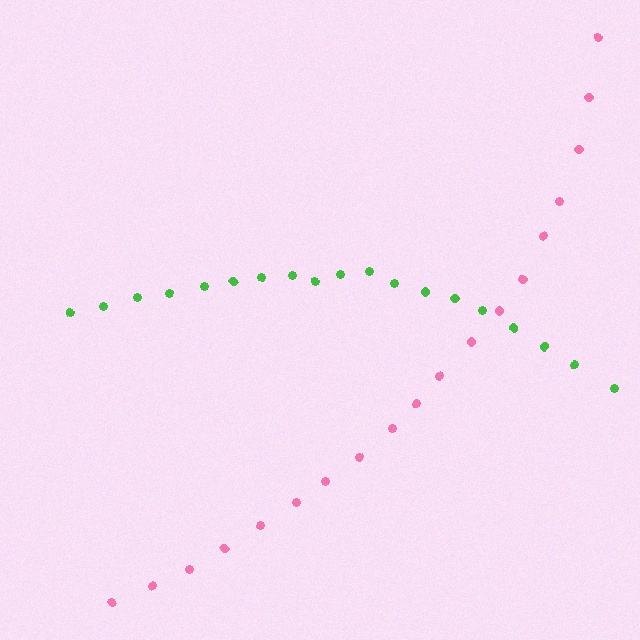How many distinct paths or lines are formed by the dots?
There are 2 distinct paths.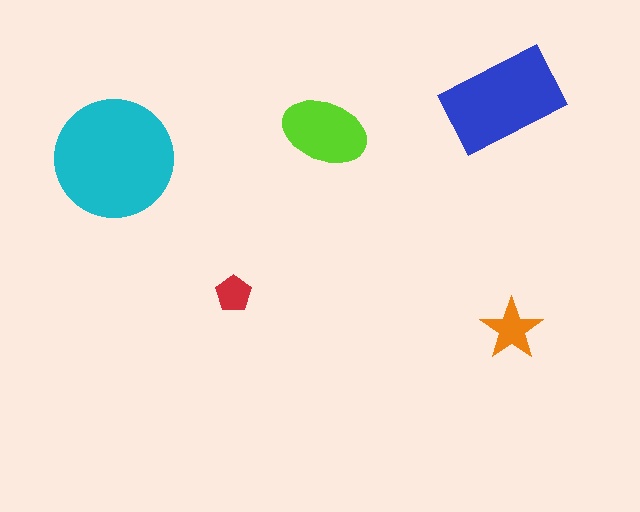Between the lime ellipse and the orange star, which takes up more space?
The lime ellipse.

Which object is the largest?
The cyan circle.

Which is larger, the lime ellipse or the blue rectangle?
The blue rectangle.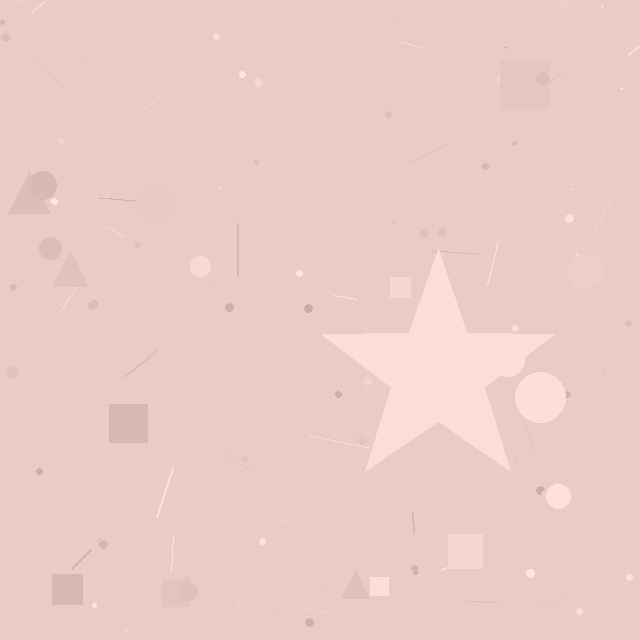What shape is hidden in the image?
A star is hidden in the image.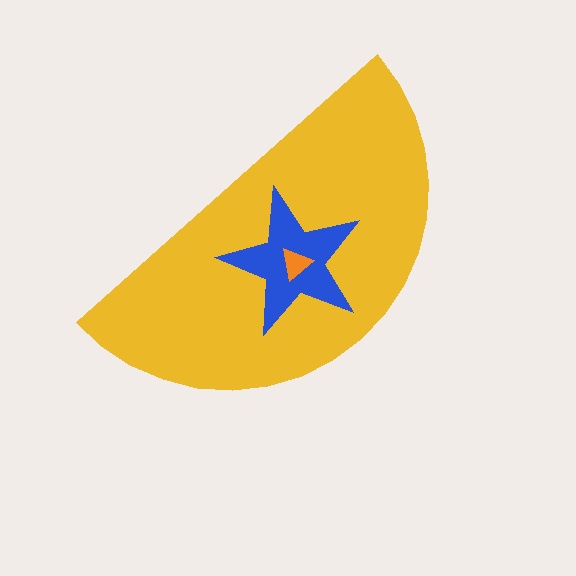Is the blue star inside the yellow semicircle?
Yes.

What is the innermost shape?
The orange triangle.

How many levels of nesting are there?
3.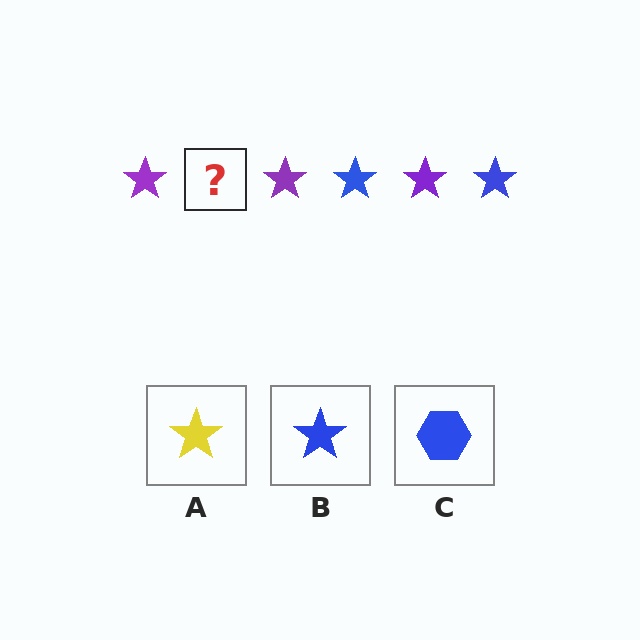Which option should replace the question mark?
Option B.